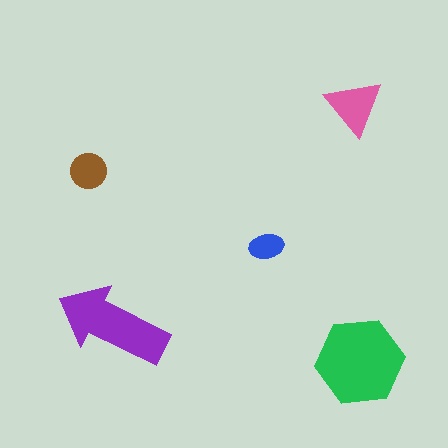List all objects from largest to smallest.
The green hexagon, the purple arrow, the pink triangle, the brown circle, the blue ellipse.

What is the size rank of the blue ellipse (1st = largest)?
5th.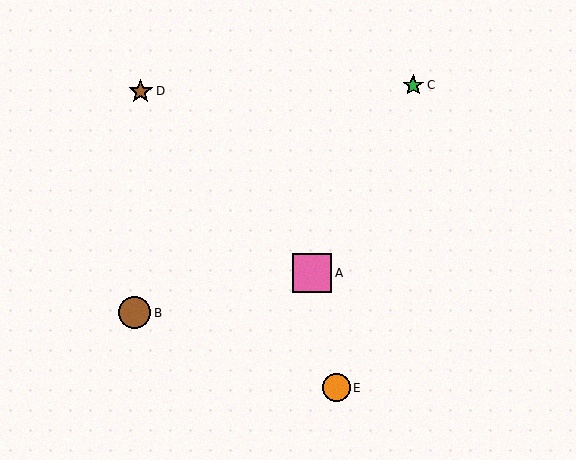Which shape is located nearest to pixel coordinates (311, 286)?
The pink square (labeled A) at (312, 273) is nearest to that location.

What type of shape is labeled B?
Shape B is a brown circle.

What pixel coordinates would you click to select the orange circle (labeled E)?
Click at (336, 388) to select the orange circle E.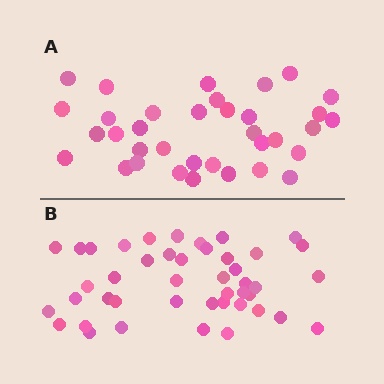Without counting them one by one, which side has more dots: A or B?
Region B (the bottom region) has more dots.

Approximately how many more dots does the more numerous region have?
Region B has roughly 8 or so more dots than region A.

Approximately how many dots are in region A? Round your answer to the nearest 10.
About 40 dots. (The exact count is 35, which rounds to 40.)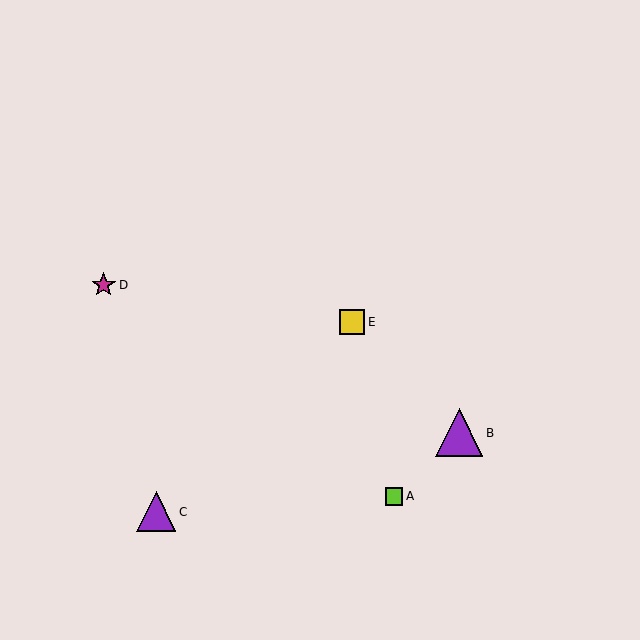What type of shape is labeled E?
Shape E is a yellow square.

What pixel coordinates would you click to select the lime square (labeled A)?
Click at (394, 496) to select the lime square A.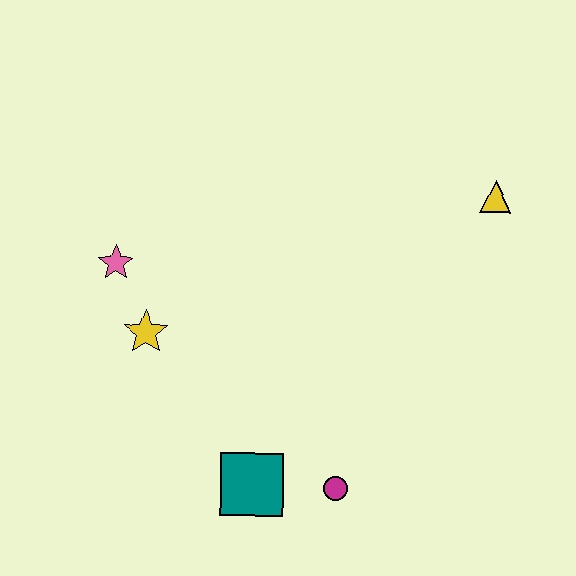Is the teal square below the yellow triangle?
Yes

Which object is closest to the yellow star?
The pink star is closest to the yellow star.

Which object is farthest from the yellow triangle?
The pink star is farthest from the yellow triangle.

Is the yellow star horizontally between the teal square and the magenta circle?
No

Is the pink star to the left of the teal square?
Yes